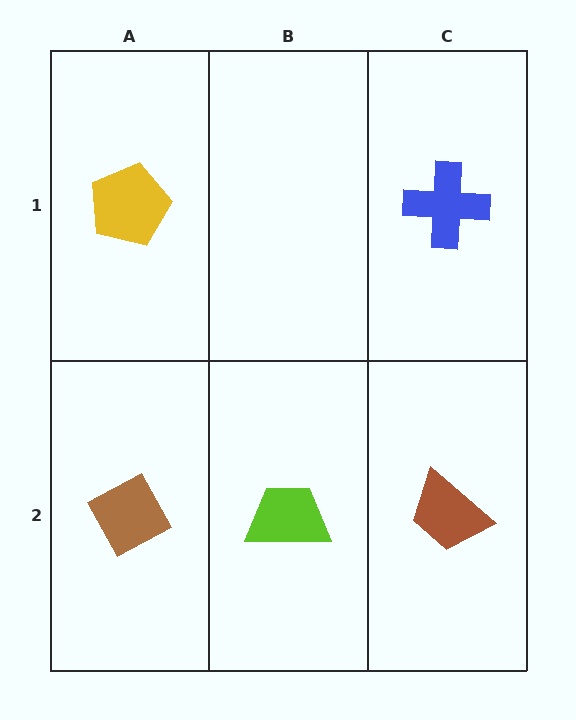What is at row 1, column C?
A blue cross.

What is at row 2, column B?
A lime trapezoid.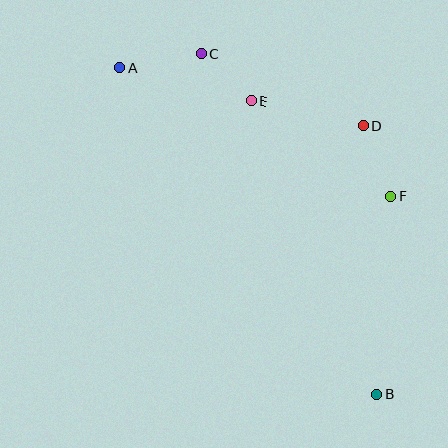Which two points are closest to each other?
Points C and E are closest to each other.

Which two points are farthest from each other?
Points A and B are farthest from each other.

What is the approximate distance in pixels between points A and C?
The distance between A and C is approximately 83 pixels.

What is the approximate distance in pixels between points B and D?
The distance between B and D is approximately 269 pixels.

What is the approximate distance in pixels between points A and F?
The distance between A and F is approximately 300 pixels.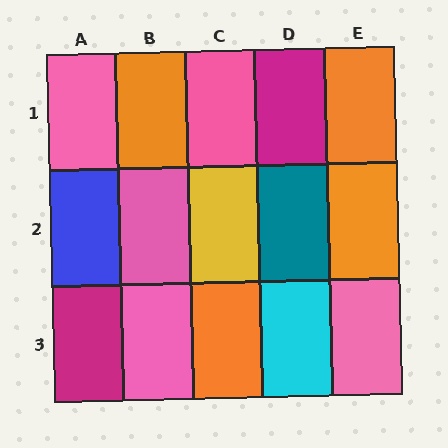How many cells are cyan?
1 cell is cyan.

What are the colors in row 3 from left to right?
Magenta, pink, orange, cyan, pink.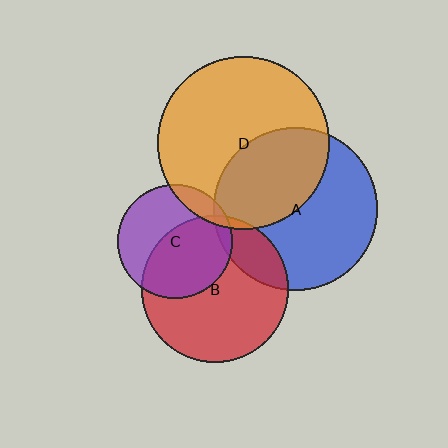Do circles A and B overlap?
Yes.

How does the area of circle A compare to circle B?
Approximately 1.2 times.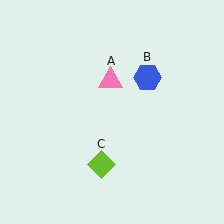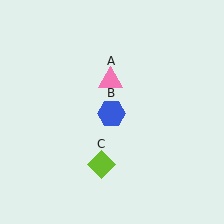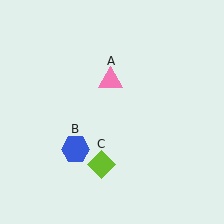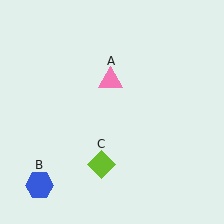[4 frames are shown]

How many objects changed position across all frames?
1 object changed position: blue hexagon (object B).